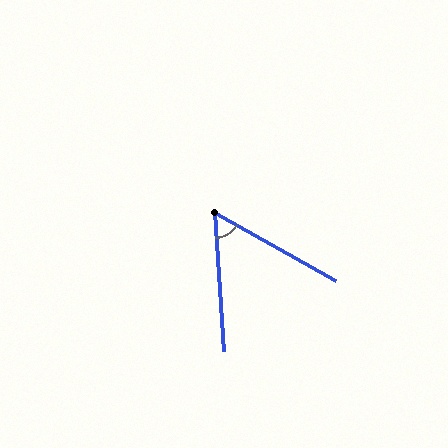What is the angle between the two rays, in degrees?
Approximately 57 degrees.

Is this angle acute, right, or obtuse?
It is acute.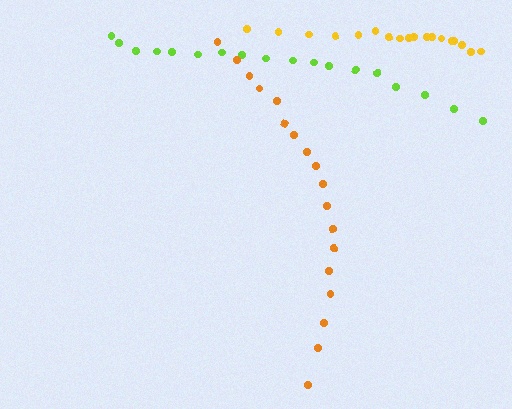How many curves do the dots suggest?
There are 3 distinct paths.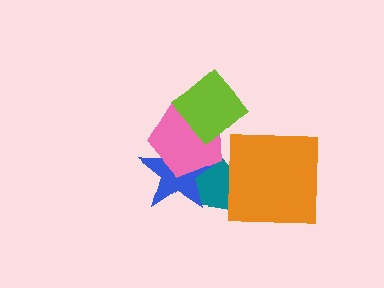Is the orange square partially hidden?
No, no other shape covers it.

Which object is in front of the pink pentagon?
The lime diamond is in front of the pink pentagon.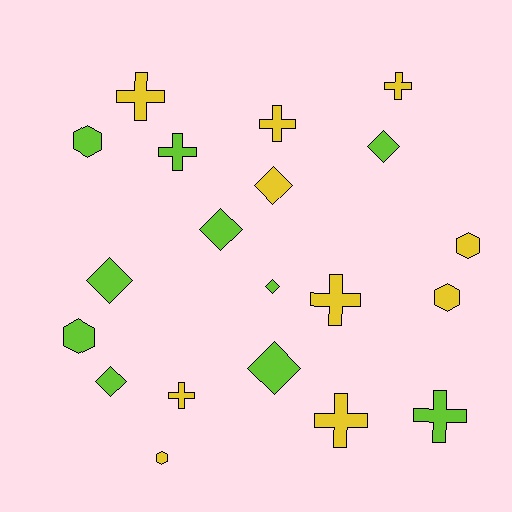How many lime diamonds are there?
There are 6 lime diamonds.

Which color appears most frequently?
Yellow, with 10 objects.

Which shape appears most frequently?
Cross, with 8 objects.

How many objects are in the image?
There are 20 objects.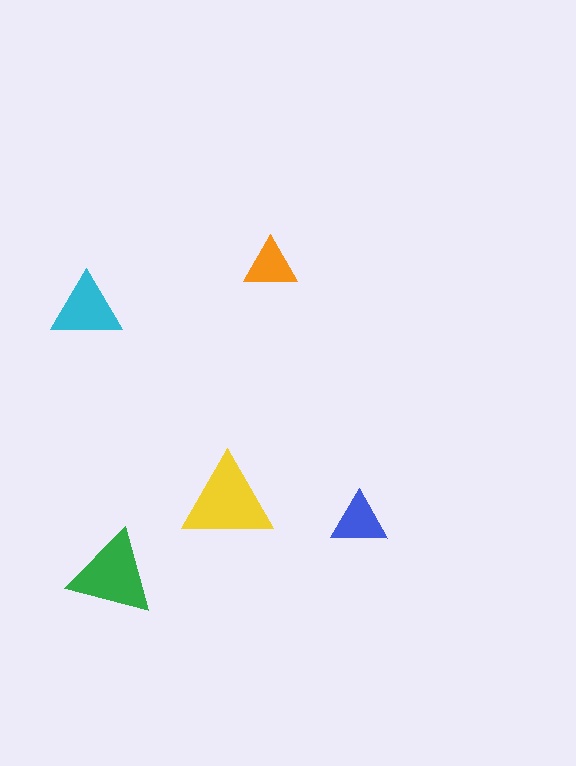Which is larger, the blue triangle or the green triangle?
The green one.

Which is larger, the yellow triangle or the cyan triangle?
The yellow one.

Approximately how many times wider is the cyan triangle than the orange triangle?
About 1.5 times wider.